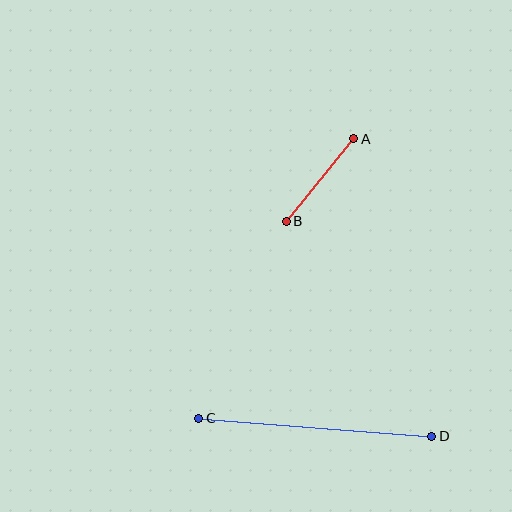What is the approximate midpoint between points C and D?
The midpoint is at approximately (315, 427) pixels.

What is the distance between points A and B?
The distance is approximately 107 pixels.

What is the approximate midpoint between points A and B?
The midpoint is at approximately (320, 180) pixels.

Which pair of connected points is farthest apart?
Points C and D are farthest apart.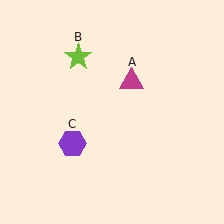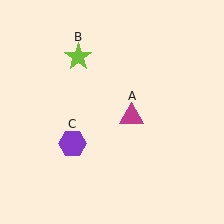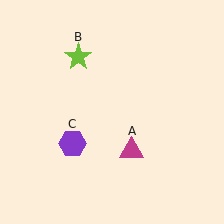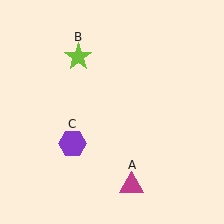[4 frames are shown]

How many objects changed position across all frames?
1 object changed position: magenta triangle (object A).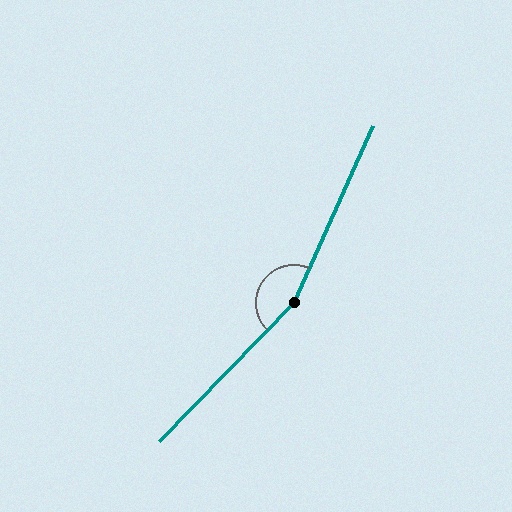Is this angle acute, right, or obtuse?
It is obtuse.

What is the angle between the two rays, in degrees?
Approximately 160 degrees.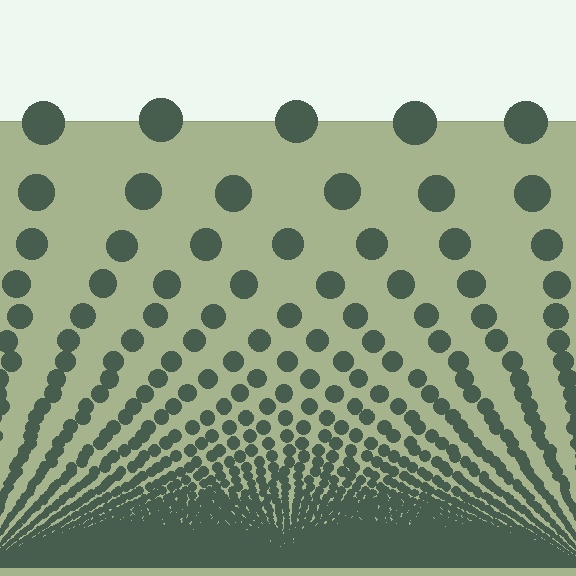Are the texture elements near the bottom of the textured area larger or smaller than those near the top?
Smaller. The gradient is inverted — elements near the bottom are smaller and denser.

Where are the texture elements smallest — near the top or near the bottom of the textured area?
Near the bottom.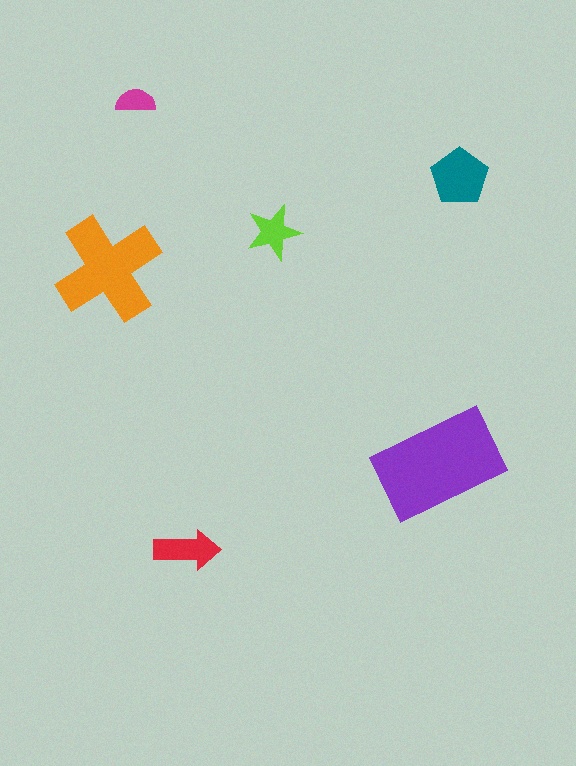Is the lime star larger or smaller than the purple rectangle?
Smaller.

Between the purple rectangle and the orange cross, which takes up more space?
The purple rectangle.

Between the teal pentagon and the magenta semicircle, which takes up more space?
The teal pentagon.